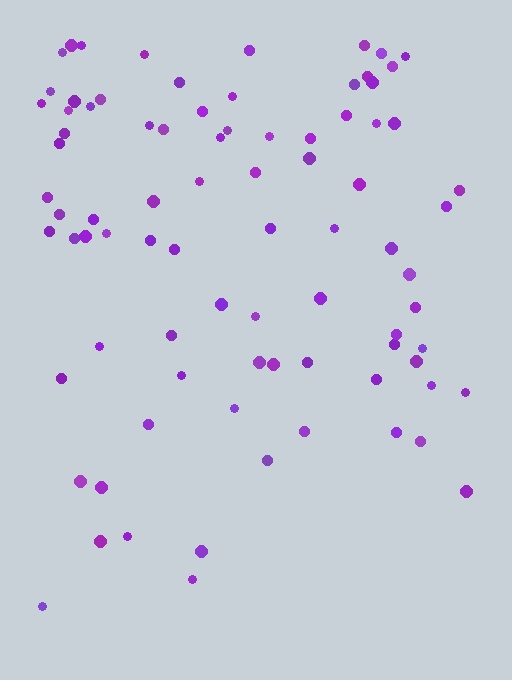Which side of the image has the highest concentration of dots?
The top.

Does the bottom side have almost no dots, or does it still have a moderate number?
Still a moderate number, just noticeably fewer than the top.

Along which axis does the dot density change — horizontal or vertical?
Vertical.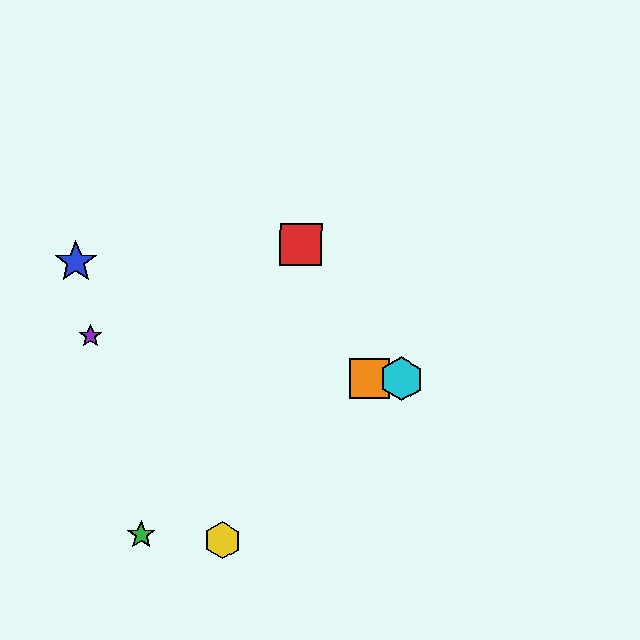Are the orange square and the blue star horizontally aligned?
No, the orange square is at y≈379 and the blue star is at y≈262.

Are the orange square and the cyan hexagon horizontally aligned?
Yes, both are at y≈379.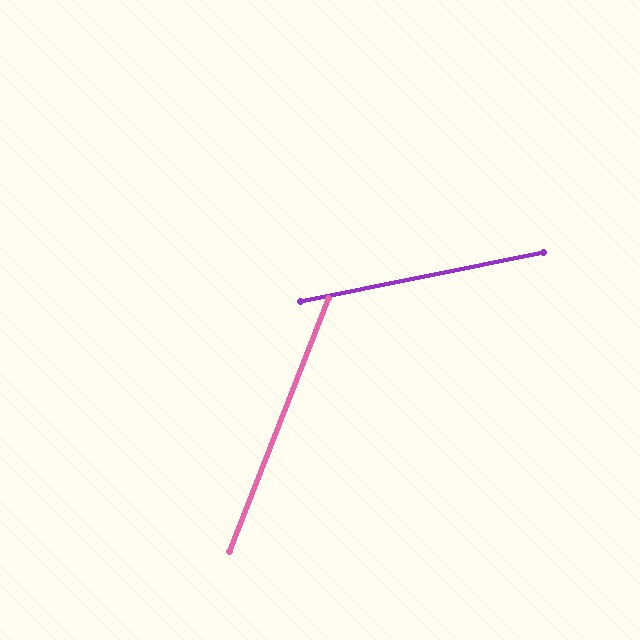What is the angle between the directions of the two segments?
Approximately 57 degrees.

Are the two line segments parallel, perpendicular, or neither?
Neither parallel nor perpendicular — they differ by about 57°.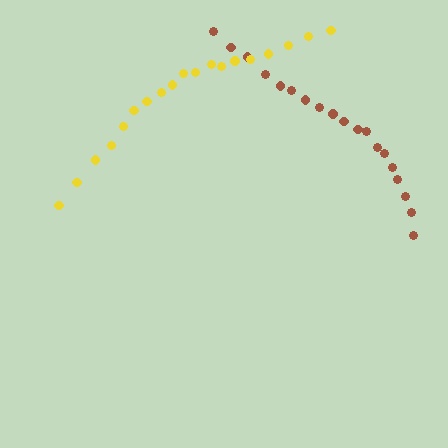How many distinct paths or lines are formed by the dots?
There are 2 distinct paths.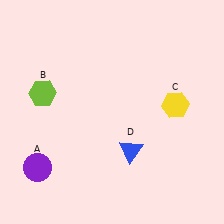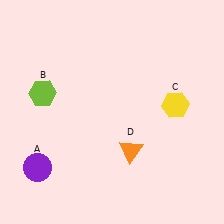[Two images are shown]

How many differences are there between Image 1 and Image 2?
There is 1 difference between the two images.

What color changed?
The triangle (D) changed from blue in Image 1 to orange in Image 2.